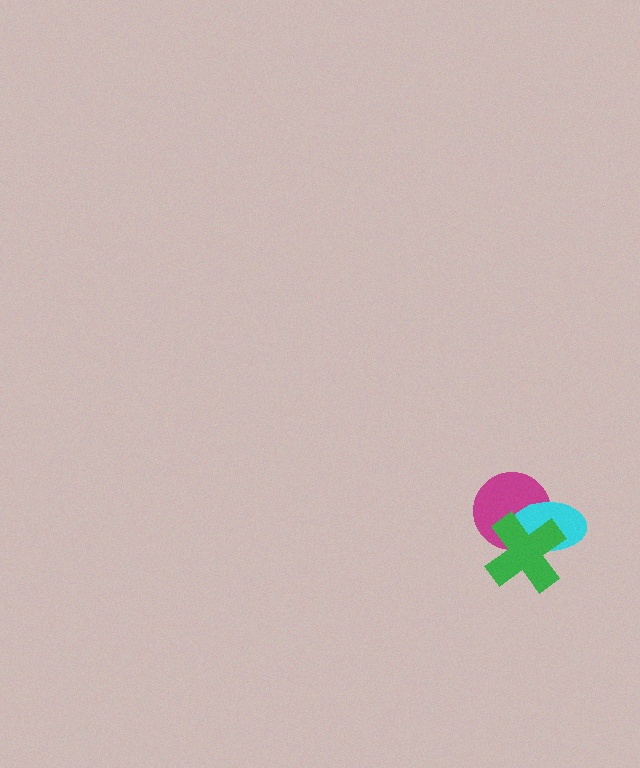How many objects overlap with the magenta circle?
2 objects overlap with the magenta circle.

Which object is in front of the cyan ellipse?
The green cross is in front of the cyan ellipse.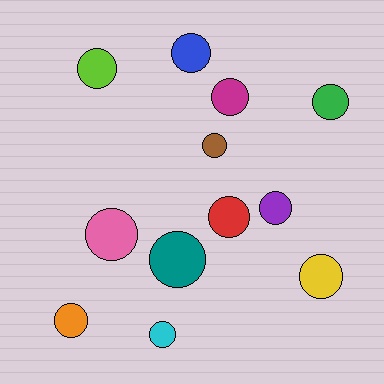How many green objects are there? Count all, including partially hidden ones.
There is 1 green object.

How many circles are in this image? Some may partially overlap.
There are 12 circles.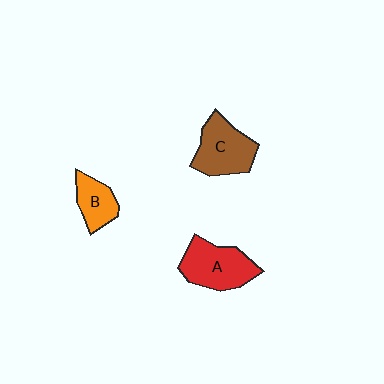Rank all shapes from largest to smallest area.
From largest to smallest: A (red), C (brown), B (orange).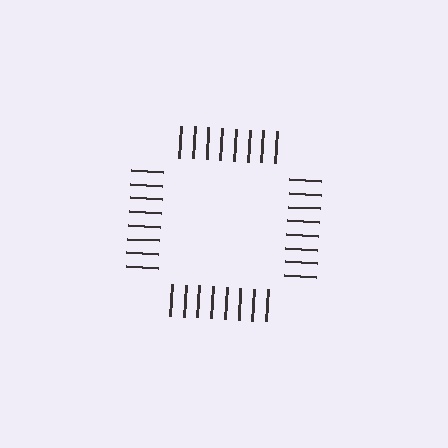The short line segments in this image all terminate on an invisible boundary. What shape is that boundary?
An illusory square — the line segments terminate on its edges but no continuous stroke is drawn.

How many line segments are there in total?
32 — 8 along each of the 4 edges.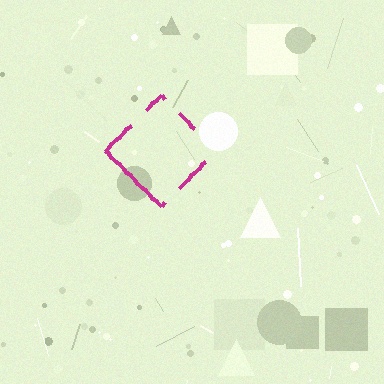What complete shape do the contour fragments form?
The contour fragments form a diamond.